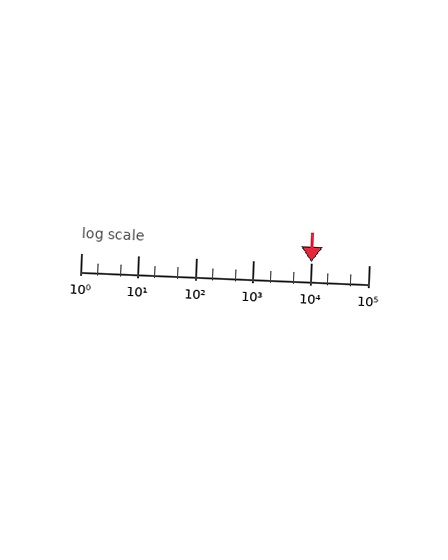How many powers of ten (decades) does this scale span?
The scale spans 5 decades, from 1 to 100000.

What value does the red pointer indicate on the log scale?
The pointer indicates approximately 10000.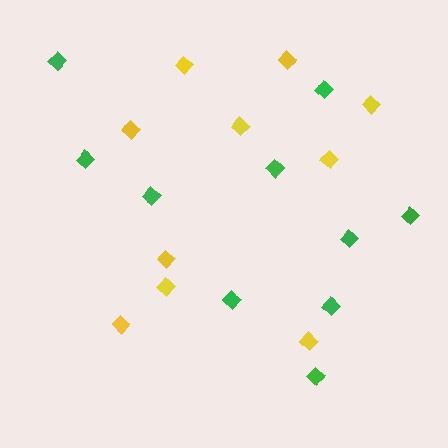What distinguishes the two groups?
There are 2 groups: one group of yellow diamonds (10) and one group of green diamonds (10).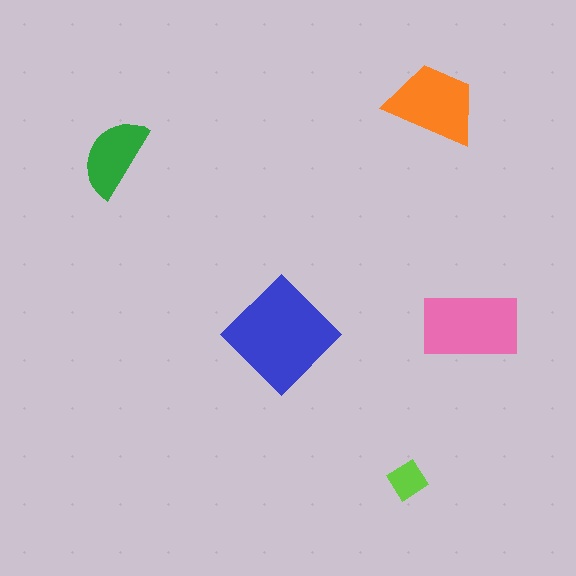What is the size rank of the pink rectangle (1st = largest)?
2nd.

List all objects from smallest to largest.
The lime diamond, the green semicircle, the orange trapezoid, the pink rectangle, the blue diamond.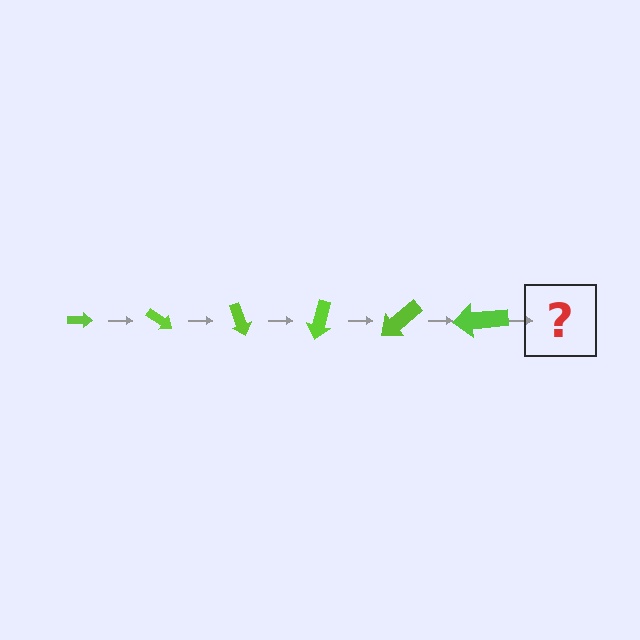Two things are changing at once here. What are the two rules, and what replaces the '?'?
The two rules are that the arrow grows larger each step and it rotates 35 degrees each step. The '?' should be an arrow, larger than the previous one and rotated 210 degrees from the start.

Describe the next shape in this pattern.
It should be an arrow, larger than the previous one and rotated 210 degrees from the start.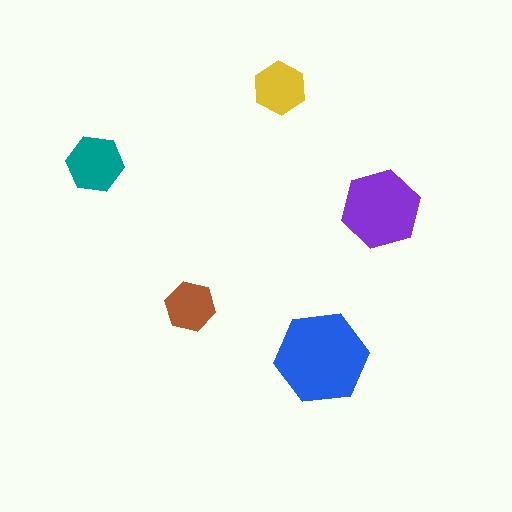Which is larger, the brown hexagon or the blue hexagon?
The blue one.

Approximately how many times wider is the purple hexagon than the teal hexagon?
About 1.5 times wider.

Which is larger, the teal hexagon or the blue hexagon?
The blue one.